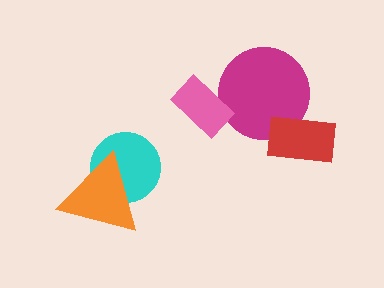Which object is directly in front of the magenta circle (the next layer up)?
The pink rectangle is directly in front of the magenta circle.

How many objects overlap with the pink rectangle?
1 object overlaps with the pink rectangle.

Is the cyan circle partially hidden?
Yes, it is partially covered by another shape.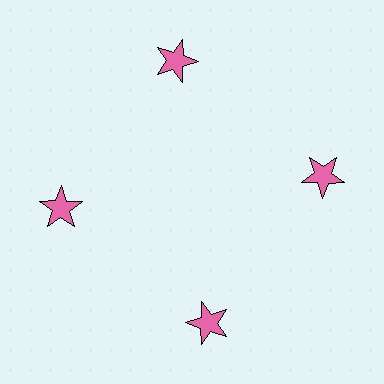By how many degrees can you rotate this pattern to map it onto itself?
The pattern maps onto itself every 90 degrees of rotation.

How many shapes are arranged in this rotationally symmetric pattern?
There are 4 shapes, arranged in 4 groups of 1.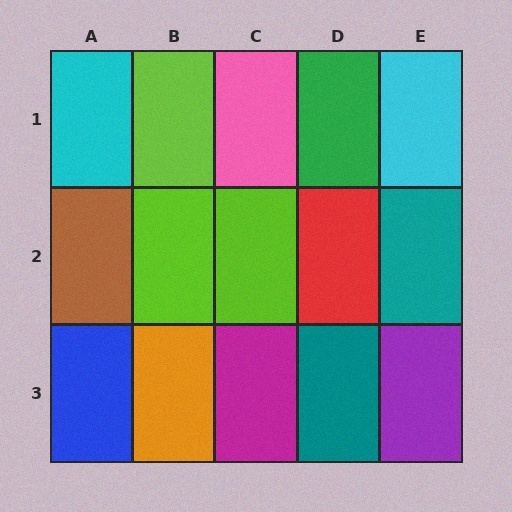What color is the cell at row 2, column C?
Lime.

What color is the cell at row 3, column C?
Magenta.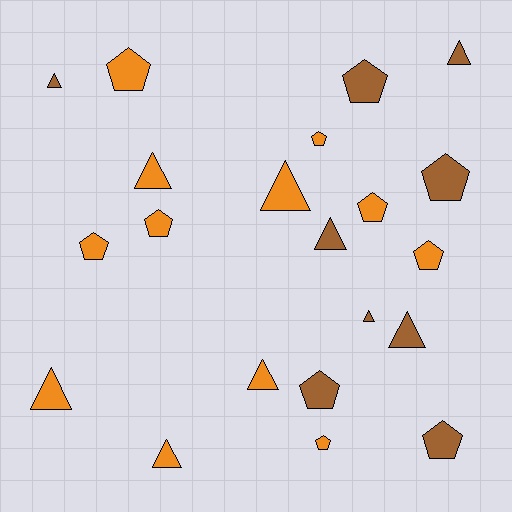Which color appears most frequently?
Orange, with 12 objects.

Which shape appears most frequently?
Pentagon, with 11 objects.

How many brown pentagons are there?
There are 4 brown pentagons.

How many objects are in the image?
There are 21 objects.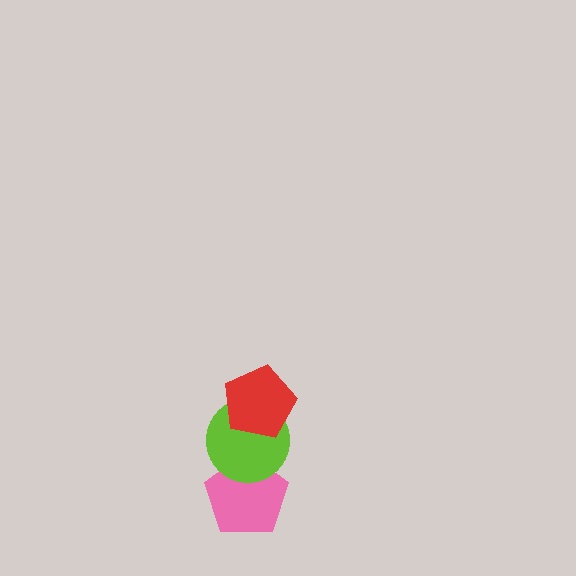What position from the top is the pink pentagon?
The pink pentagon is 3rd from the top.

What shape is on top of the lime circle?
The red pentagon is on top of the lime circle.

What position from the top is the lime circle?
The lime circle is 2nd from the top.